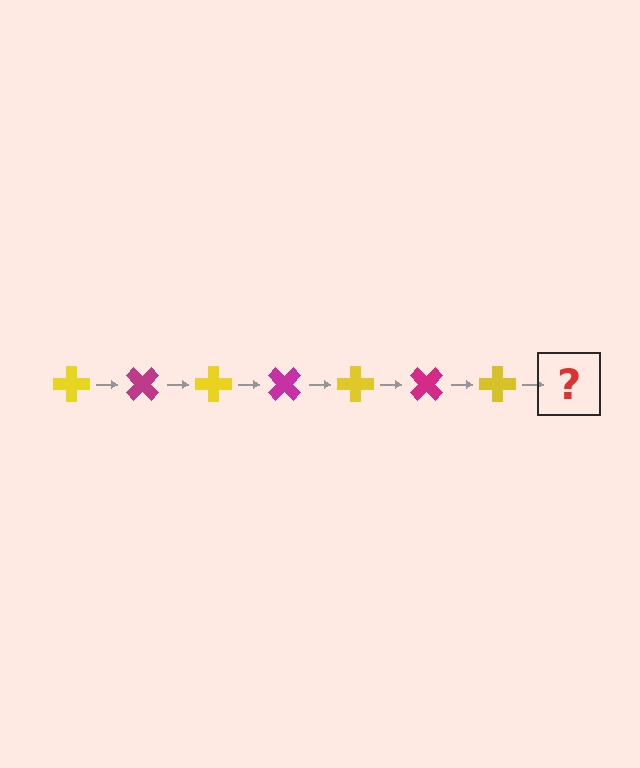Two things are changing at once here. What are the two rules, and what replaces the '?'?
The two rules are that it rotates 45 degrees each step and the color cycles through yellow and magenta. The '?' should be a magenta cross, rotated 315 degrees from the start.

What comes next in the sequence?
The next element should be a magenta cross, rotated 315 degrees from the start.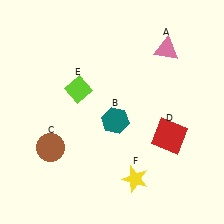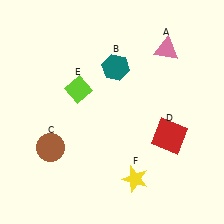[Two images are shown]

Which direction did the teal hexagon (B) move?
The teal hexagon (B) moved up.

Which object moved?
The teal hexagon (B) moved up.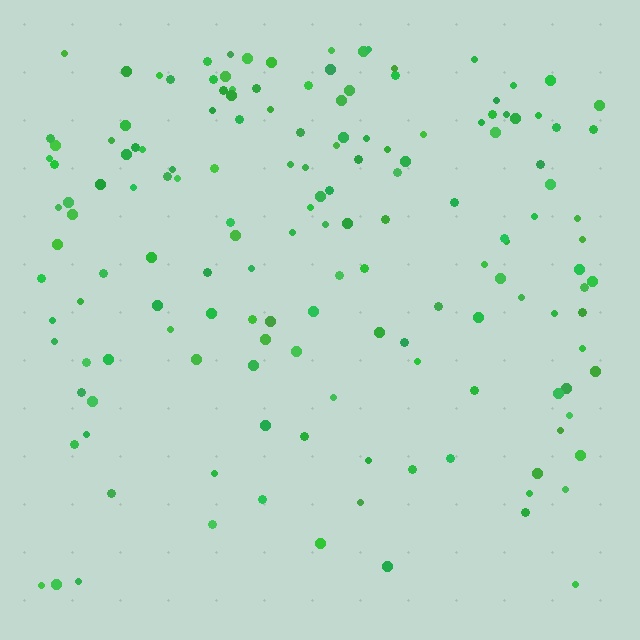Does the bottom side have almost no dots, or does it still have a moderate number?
Still a moderate number, just noticeably fewer than the top.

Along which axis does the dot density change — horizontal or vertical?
Vertical.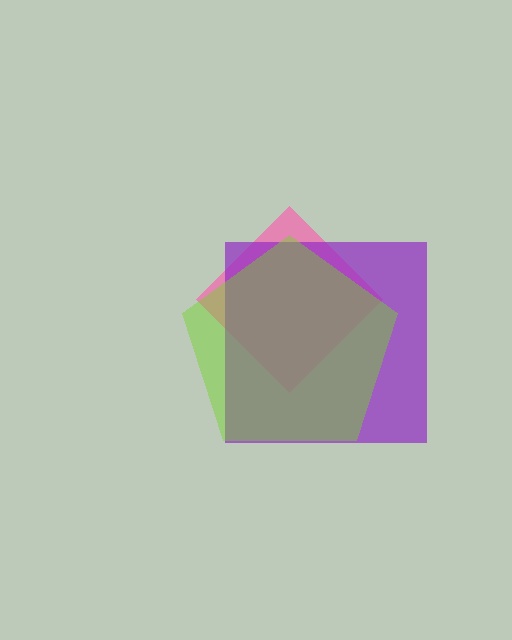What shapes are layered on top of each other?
The layered shapes are: a pink diamond, a purple square, a lime pentagon.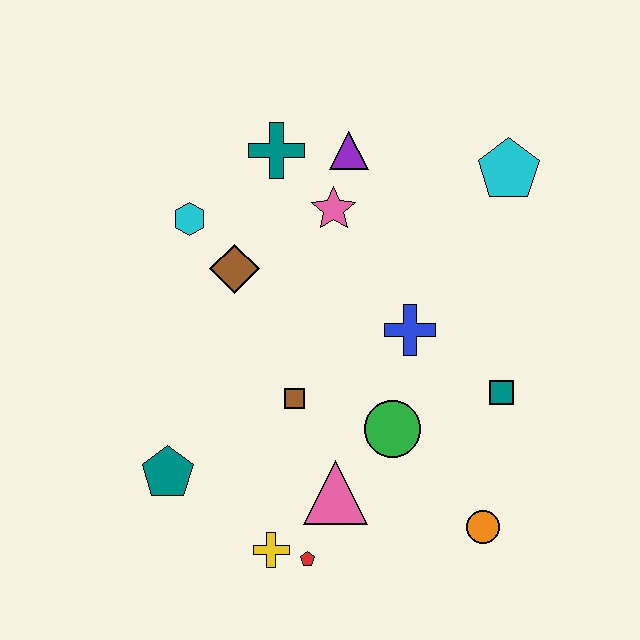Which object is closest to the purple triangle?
The pink star is closest to the purple triangle.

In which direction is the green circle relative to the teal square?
The green circle is to the left of the teal square.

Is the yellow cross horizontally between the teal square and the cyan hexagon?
Yes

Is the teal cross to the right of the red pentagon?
No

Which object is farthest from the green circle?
The teal cross is farthest from the green circle.